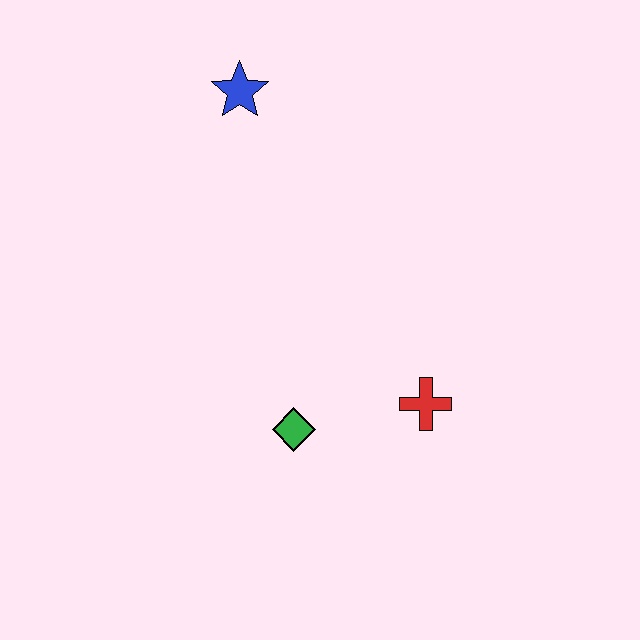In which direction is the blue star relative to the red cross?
The blue star is above the red cross.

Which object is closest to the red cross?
The green diamond is closest to the red cross.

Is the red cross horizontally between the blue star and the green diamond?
No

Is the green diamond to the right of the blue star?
Yes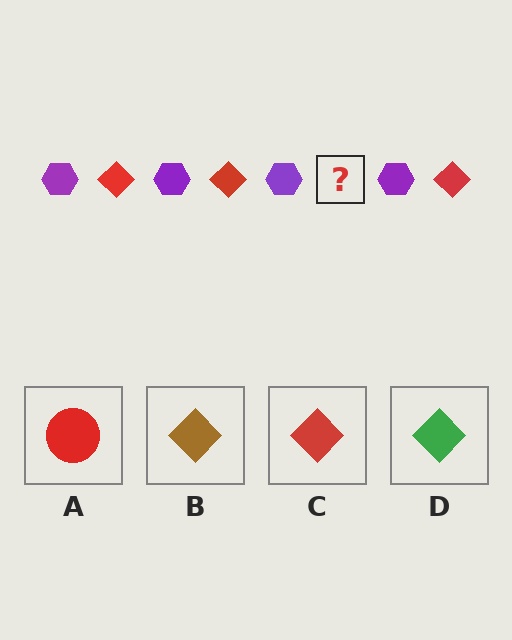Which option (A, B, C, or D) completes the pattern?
C.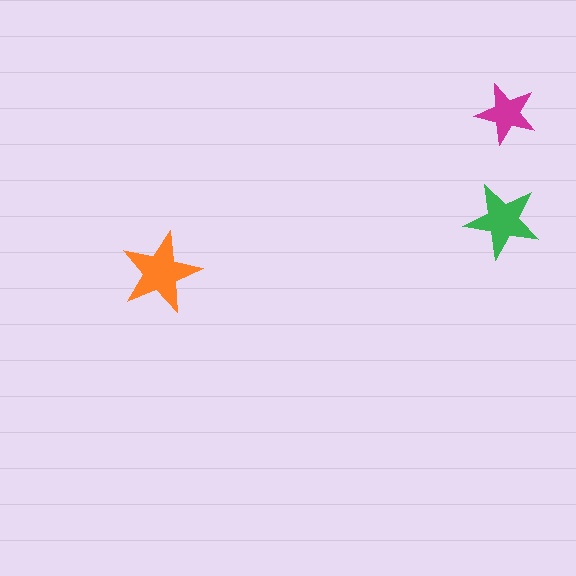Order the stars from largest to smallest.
the orange one, the green one, the magenta one.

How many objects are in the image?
There are 3 objects in the image.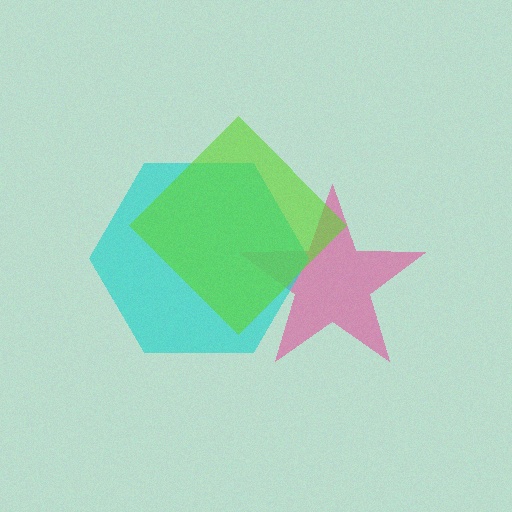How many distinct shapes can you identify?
There are 3 distinct shapes: a pink star, a cyan hexagon, a lime diamond.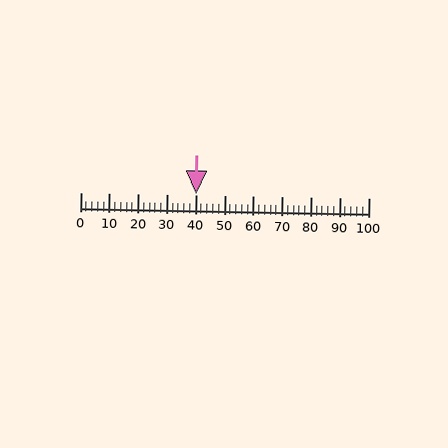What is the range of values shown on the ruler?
The ruler shows values from 0 to 100.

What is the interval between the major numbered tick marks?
The major tick marks are spaced 10 units apart.